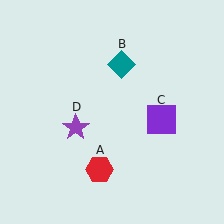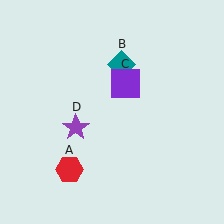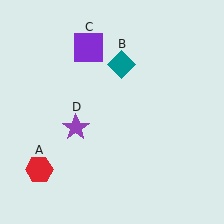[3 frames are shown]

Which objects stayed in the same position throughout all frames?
Teal diamond (object B) and purple star (object D) remained stationary.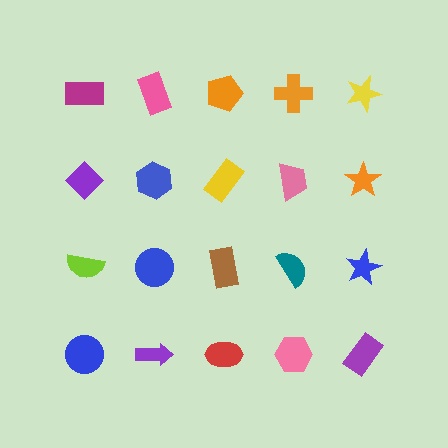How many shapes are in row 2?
5 shapes.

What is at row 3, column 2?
A blue circle.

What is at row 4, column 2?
A purple arrow.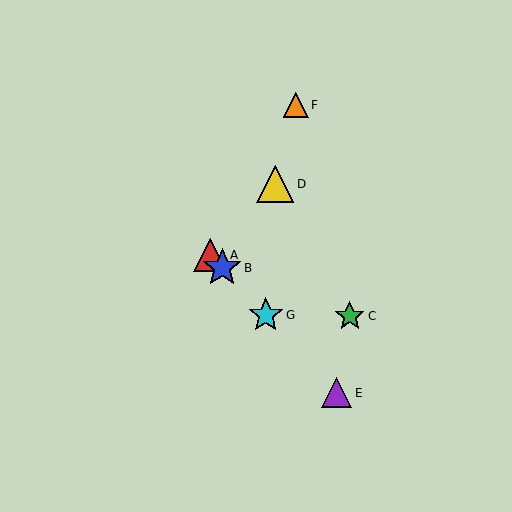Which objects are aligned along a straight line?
Objects A, B, E, G are aligned along a straight line.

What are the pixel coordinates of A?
Object A is at (210, 255).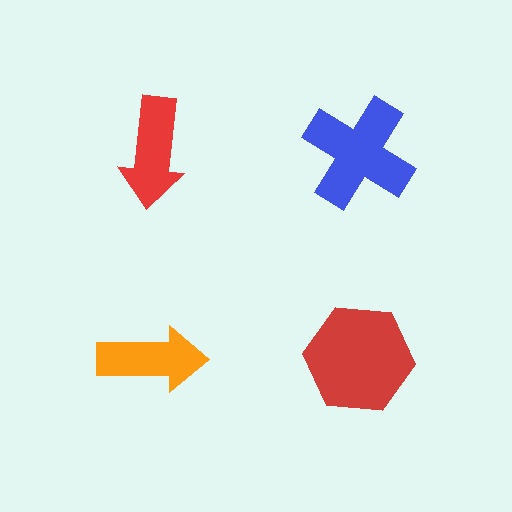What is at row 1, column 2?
A blue cross.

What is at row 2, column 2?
A red hexagon.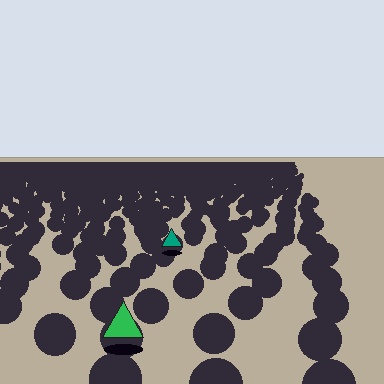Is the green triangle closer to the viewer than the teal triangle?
Yes. The green triangle is closer — you can tell from the texture gradient: the ground texture is coarser near it.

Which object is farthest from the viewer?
The teal triangle is farthest from the viewer. It appears smaller and the ground texture around it is denser.